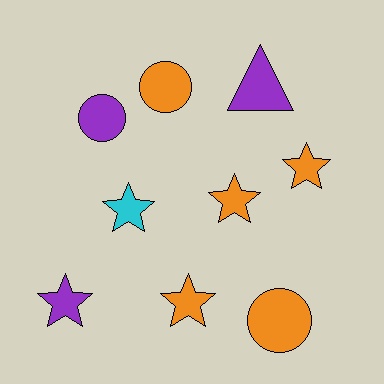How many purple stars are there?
There is 1 purple star.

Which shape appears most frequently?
Star, with 5 objects.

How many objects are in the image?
There are 9 objects.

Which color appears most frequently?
Orange, with 5 objects.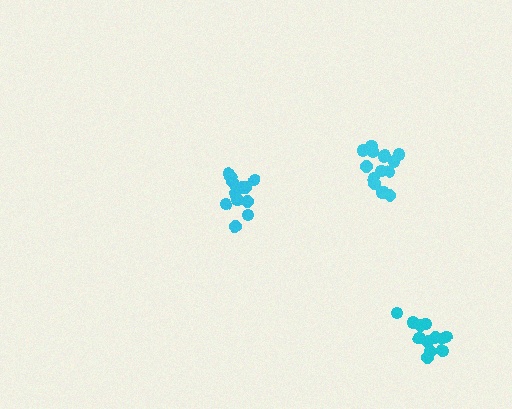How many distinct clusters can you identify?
There are 3 distinct clusters.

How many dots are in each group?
Group 1: 13 dots, Group 2: 15 dots, Group 3: 12 dots (40 total).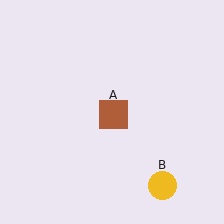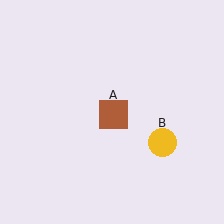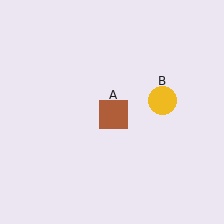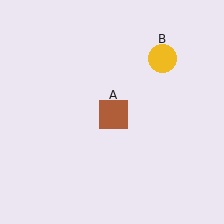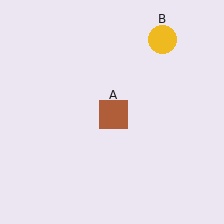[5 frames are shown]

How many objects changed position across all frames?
1 object changed position: yellow circle (object B).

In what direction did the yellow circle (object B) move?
The yellow circle (object B) moved up.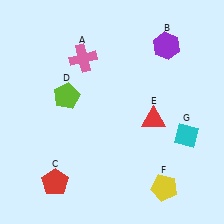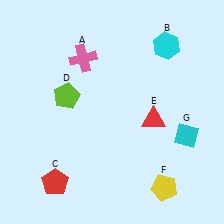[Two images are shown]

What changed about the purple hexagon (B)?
In Image 1, B is purple. In Image 2, it changed to cyan.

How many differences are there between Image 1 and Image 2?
There is 1 difference between the two images.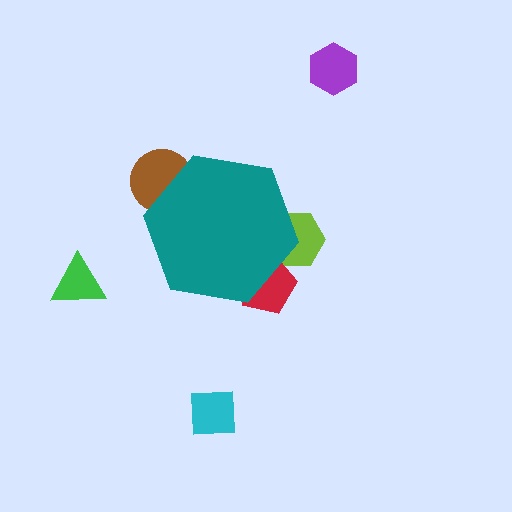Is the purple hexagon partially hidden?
No, the purple hexagon is fully visible.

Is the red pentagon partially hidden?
Yes, the red pentagon is partially hidden behind the teal hexagon.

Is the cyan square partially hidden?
No, the cyan square is fully visible.